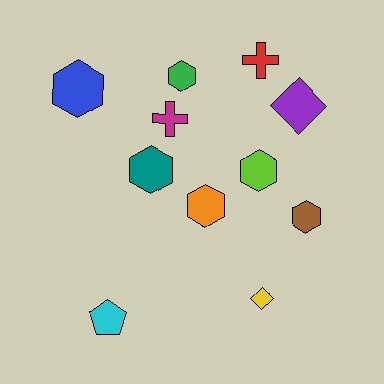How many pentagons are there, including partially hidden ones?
There is 1 pentagon.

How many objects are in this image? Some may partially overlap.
There are 11 objects.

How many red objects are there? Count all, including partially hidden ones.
There is 1 red object.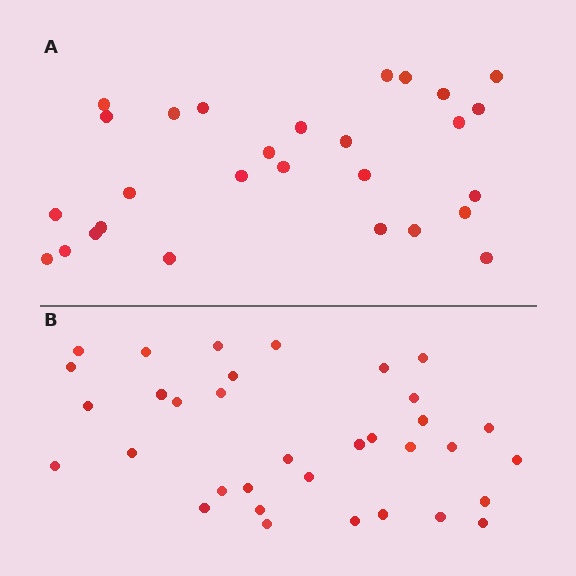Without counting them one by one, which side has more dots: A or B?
Region B (the bottom region) has more dots.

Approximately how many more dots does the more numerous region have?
Region B has about 6 more dots than region A.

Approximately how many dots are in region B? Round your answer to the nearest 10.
About 30 dots. (The exact count is 34, which rounds to 30.)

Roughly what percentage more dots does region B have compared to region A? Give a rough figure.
About 20% more.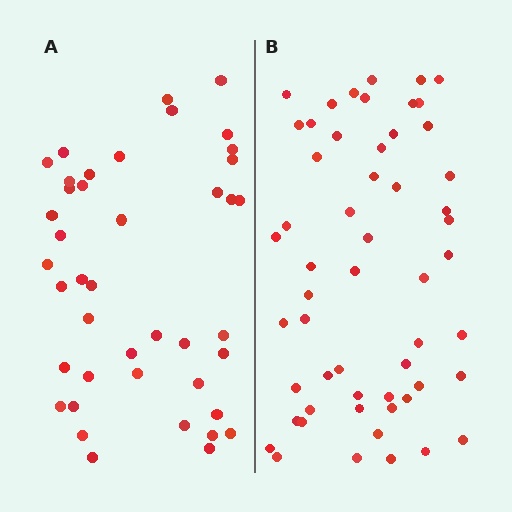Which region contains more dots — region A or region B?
Region B (the right region) has more dots.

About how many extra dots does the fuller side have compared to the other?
Region B has approximately 15 more dots than region A.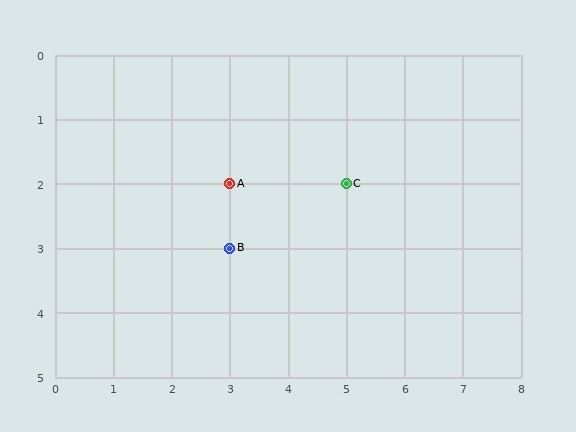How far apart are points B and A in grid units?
Points B and A are 1 row apart.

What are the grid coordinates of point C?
Point C is at grid coordinates (5, 2).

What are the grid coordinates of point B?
Point B is at grid coordinates (3, 3).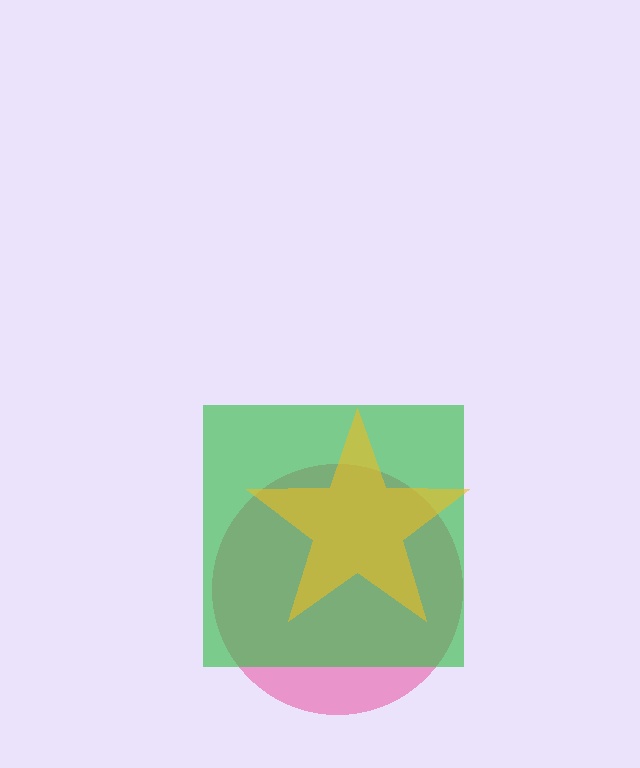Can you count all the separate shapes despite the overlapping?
Yes, there are 3 separate shapes.